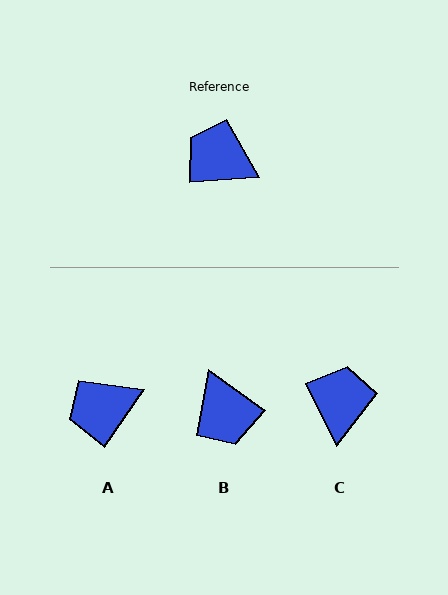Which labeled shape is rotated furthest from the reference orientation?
B, about 140 degrees away.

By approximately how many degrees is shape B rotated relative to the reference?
Approximately 140 degrees counter-clockwise.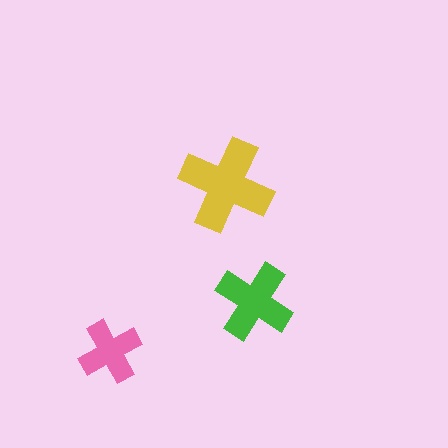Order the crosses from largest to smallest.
the yellow one, the green one, the pink one.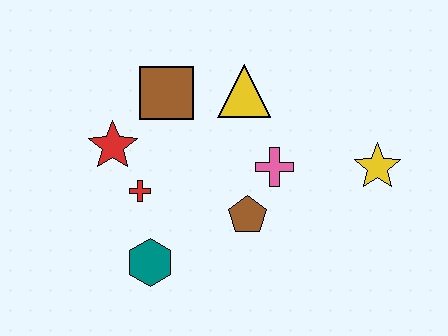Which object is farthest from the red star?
The yellow star is farthest from the red star.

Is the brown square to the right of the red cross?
Yes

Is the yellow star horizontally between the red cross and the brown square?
No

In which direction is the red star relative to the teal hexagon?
The red star is above the teal hexagon.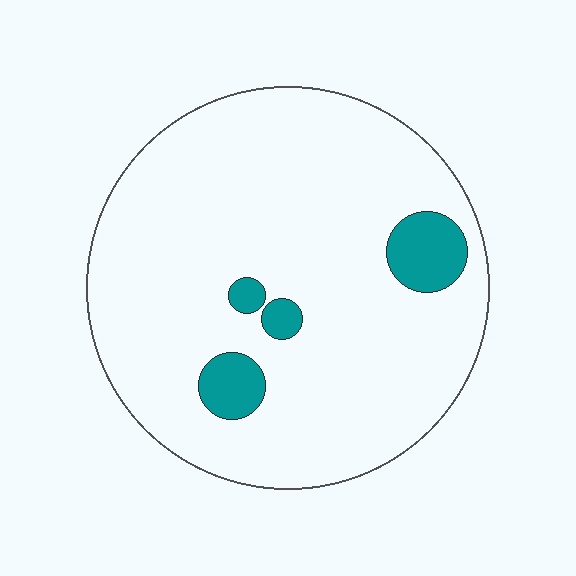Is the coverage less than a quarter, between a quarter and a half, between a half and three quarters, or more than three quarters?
Less than a quarter.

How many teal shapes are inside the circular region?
4.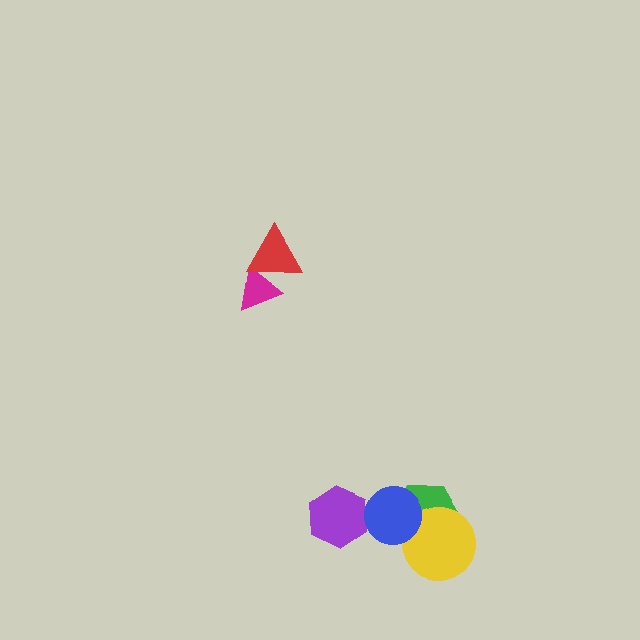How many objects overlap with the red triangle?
1 object overlaps with the red triangle.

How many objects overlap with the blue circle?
2 objects overlap with the blue circle.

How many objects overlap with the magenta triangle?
1 object overlaps with the magenta triangle.